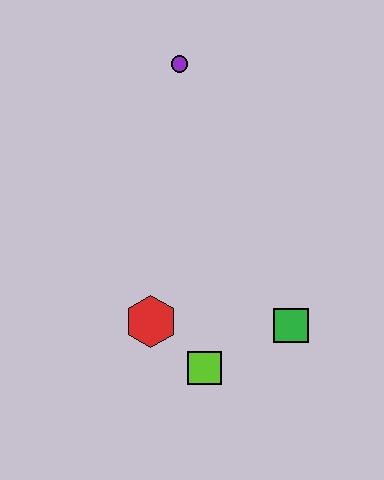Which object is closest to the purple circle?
The red hexagon is closest to the purple circle.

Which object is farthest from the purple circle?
The lime square is farthest from the purple circle.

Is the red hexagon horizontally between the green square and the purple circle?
No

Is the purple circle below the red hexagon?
No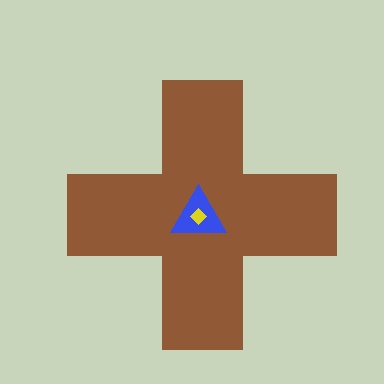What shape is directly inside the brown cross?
The blue triangle.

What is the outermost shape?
The brown cross.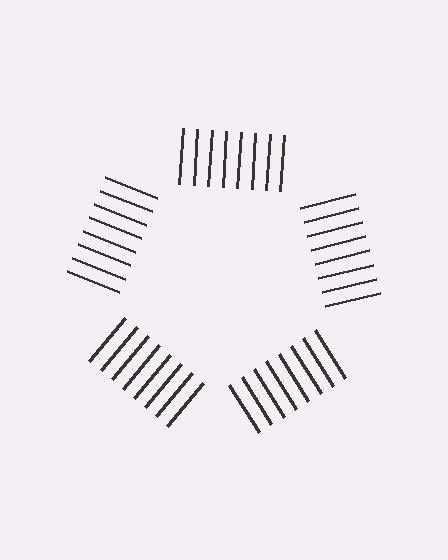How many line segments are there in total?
40 — 8 along each of the 5 edges.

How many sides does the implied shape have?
5 sides — the line-ends trace a pentagon.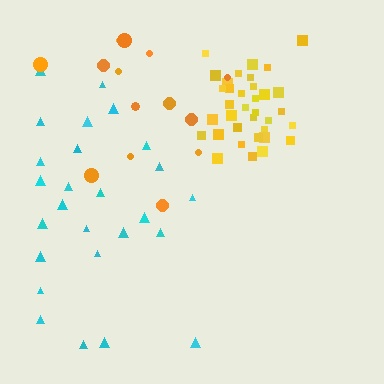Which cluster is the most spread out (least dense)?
Orange.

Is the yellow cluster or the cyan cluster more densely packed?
Yellow.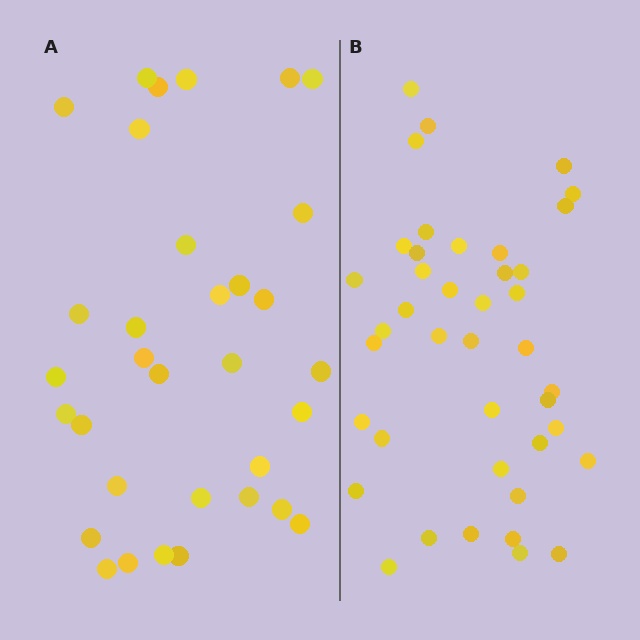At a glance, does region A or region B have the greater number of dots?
Region B (the right region) has more dots.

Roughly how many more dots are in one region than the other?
Region B has roughly 8 or so more dots than region A.